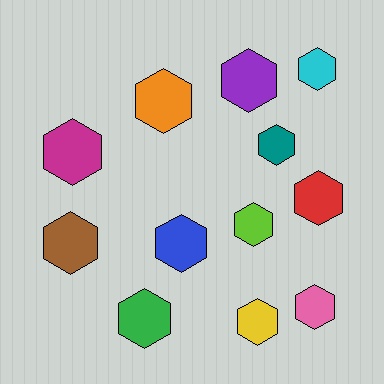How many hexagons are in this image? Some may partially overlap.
There are 12 hexagons.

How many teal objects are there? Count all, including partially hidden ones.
There is 1 teal object.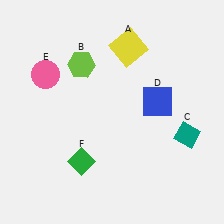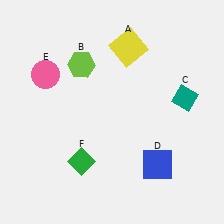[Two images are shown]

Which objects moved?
The objects that moved are: the teal diamond (C), the blue square (D).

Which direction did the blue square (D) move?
The blue square (D) moved down.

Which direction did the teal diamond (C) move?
The teal diamond (C) moved up.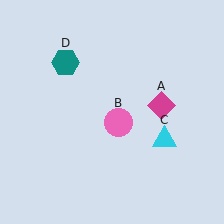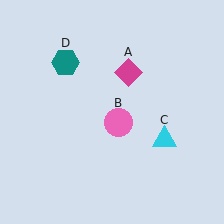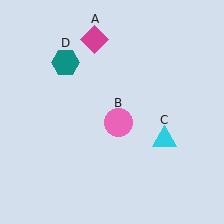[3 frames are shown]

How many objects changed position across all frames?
1 object changed position: magenta diamond (object A).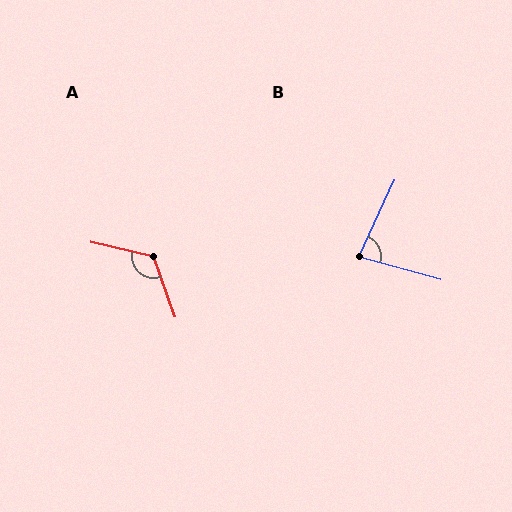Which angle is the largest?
A, at approximately 123 degrees.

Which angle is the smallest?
B, at approximately 81 degrees.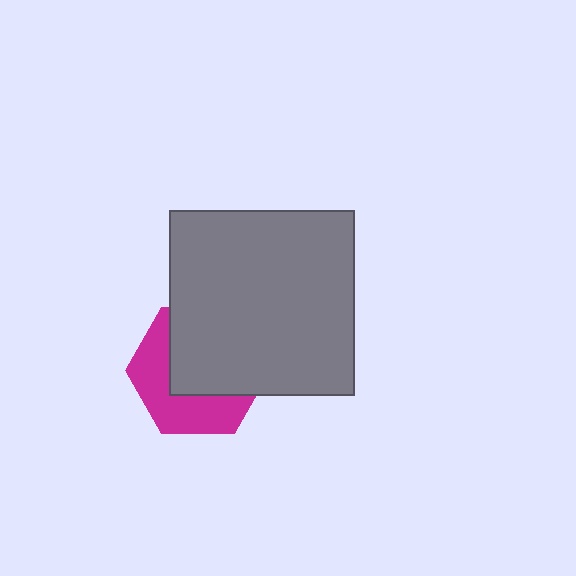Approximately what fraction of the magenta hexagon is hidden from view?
Roughly 55% of the magenta hexagon is hidden behind the gray square.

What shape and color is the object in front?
The object in front is a gray square.